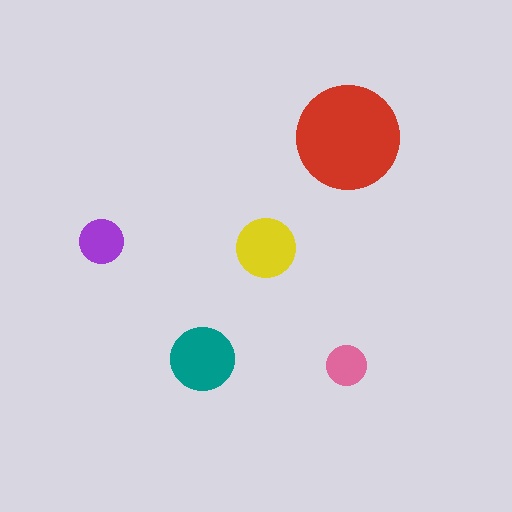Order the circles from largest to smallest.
the red one, the teal one, the yellow one, the purple one, the pink one.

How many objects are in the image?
There are 5 objects in the image.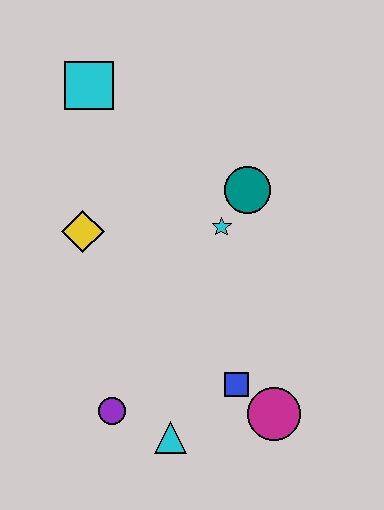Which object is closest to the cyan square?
The yellow diamond is closest to the cyan square.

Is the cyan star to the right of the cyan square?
Yes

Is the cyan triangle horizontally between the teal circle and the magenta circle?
No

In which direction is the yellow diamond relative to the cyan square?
The yellow diamond is below the cyan square.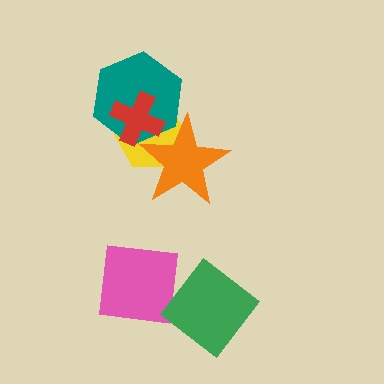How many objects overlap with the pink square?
1 object overlaps with the pink square.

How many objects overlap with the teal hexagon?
3 objects overlap with the teal hexagon.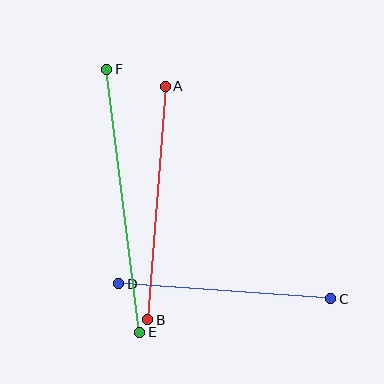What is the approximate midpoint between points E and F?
The midpoint is at approximately (123, 201) pixels.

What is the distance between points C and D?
The distance is approximately 213 pixels.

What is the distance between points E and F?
The distance is approximately 265 pixels.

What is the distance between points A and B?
The distance is approximately 234 pixels.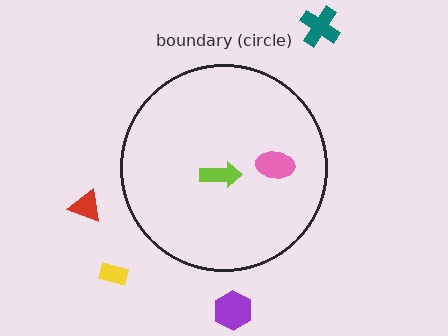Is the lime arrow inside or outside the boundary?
Inside.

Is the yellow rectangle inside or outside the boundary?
Outside.